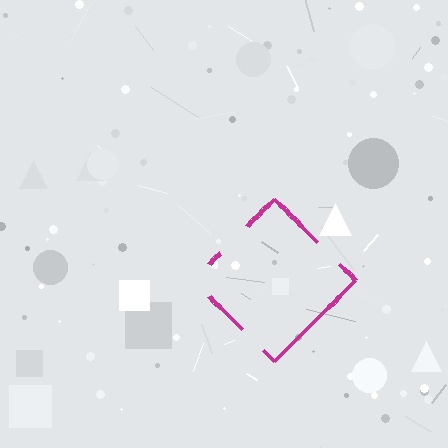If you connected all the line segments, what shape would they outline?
They would outline a diamond.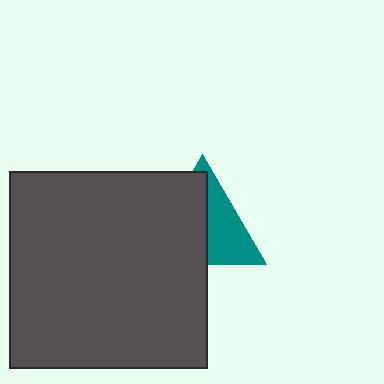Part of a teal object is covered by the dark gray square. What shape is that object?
It is a triangle.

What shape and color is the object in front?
The object in front is a dark gray square.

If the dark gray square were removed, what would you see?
You would see the complete teal triangle.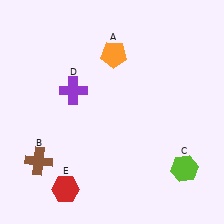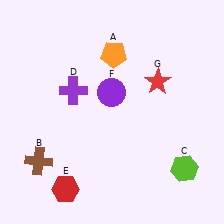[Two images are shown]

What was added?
A purple circle (F), a red star (G) were added in Image 2.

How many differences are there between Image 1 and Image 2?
There are 2 differences between the two images.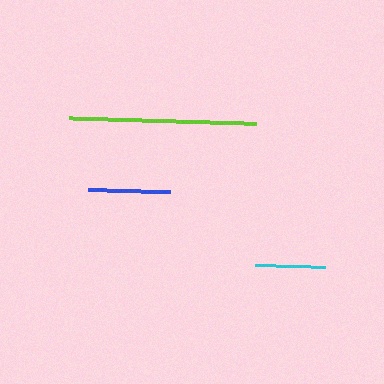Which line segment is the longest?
The lime line is the longest at approximately 187 pixels.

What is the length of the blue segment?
The blue segment is approximately 82 pixels long.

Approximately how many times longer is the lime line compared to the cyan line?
The lime line is approximately 2.7 times the length of the cyan line.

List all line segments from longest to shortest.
From longest to shortest: lime, blue, cyan.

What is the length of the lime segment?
The lime segment is approximately 187 pixels long.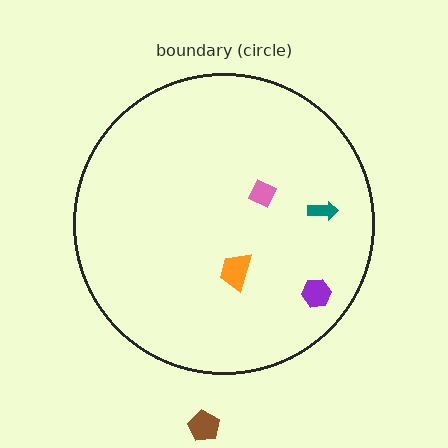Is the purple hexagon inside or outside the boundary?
Inside.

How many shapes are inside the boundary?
4 inside, 1 outside.